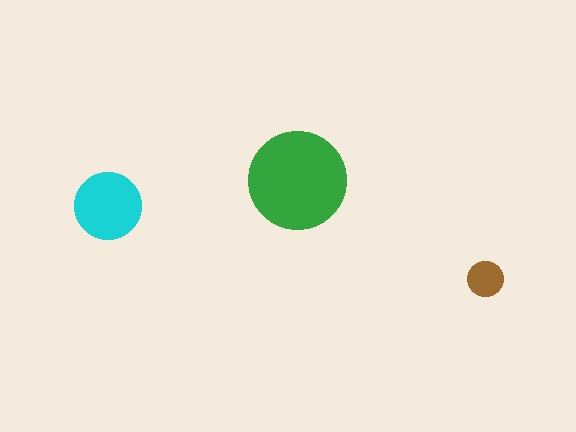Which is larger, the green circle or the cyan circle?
The green one.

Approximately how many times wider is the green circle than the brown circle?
About 3 times wider.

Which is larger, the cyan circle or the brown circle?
The cyan one.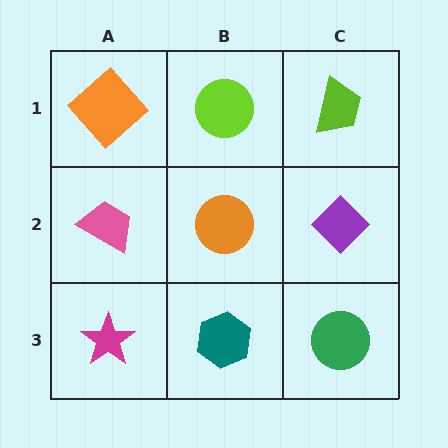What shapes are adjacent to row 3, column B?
An orange circle (row 2, column B), a magenta star (row 3, column A), a green circle (row 3, column C).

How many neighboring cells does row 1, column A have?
2.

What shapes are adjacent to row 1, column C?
A purple diamond (row 2, column C), a lime circle (row 1, column B).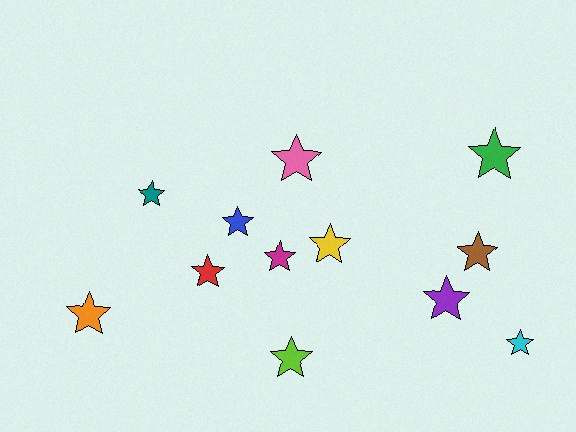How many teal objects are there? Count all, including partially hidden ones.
There is 1 teal object.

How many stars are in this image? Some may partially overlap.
There are 12 stars.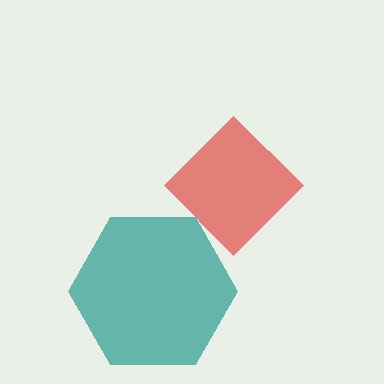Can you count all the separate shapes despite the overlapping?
Yes, there are 2 separate shapes.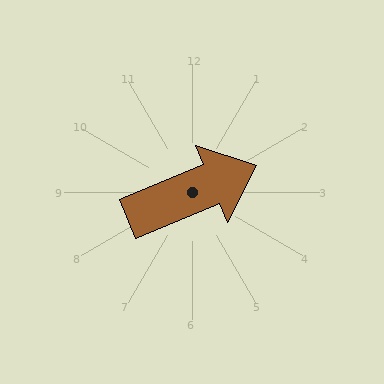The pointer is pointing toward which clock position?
Roughly 2 o'clock.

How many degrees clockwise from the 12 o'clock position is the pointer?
Approximately 67 degrees.